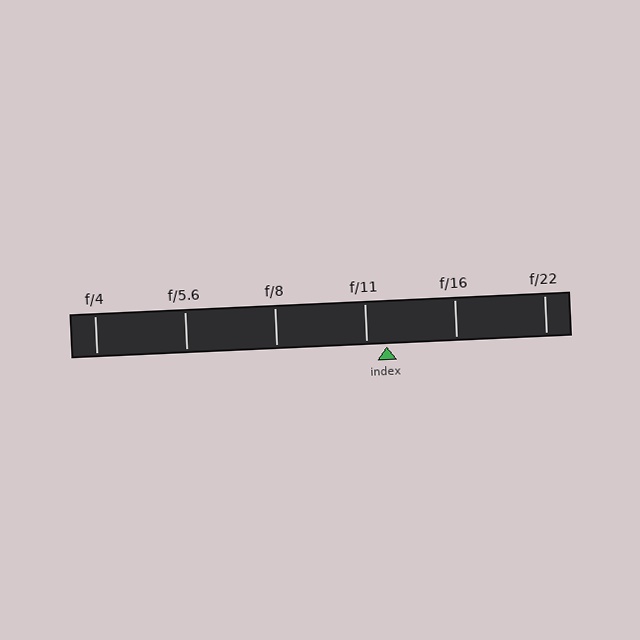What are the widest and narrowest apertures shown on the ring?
The widest aperture shown is f/4 and the narrowest is f/22.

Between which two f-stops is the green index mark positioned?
The index mark is between f/11 and f/16.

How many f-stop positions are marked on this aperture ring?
There are 6 f-stop positions marked.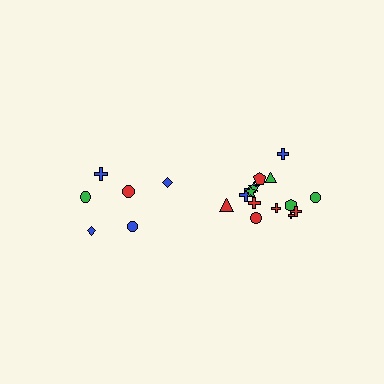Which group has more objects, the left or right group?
The right group.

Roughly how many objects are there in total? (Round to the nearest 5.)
Roughly 20 objects in total.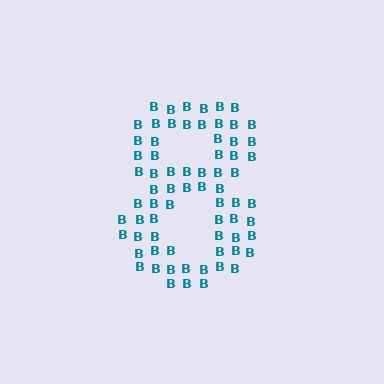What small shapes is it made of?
It is made of small letter B's.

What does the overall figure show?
The overall figure shows the digit 8.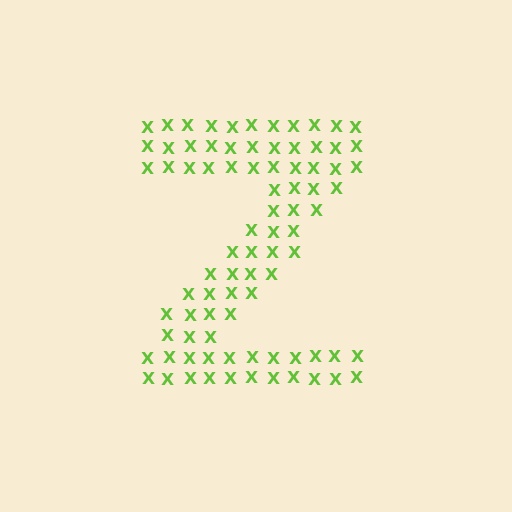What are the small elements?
The small elements are letter X's.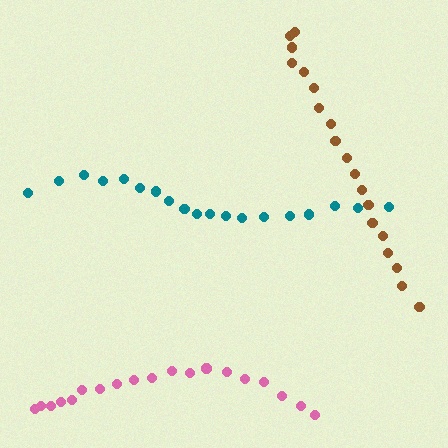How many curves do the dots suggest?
There are 3 distinct paths.